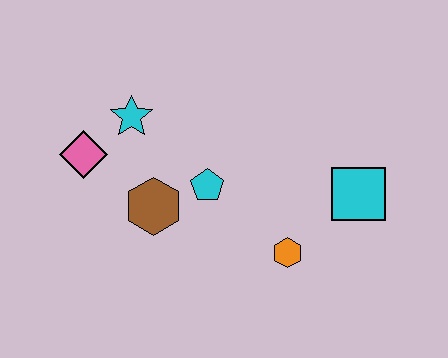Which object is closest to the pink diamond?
The cyan star is closest to the pink diamond.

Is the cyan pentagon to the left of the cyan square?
Yes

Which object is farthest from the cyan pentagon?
The cyan square is farthest from the cyan pentagon.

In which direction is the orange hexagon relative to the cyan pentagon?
The orange hexagon is to the right of the cyan pentagon.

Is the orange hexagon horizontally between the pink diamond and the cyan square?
Yes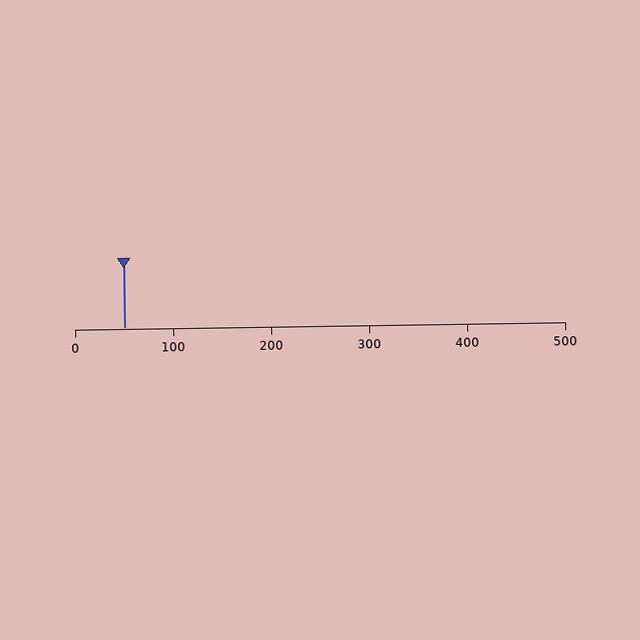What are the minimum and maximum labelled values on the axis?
The axis runs from 0 to 500.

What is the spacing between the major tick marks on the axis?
The major ticks are spaced 100 apart.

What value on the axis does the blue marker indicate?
The marker indicates approximately 50.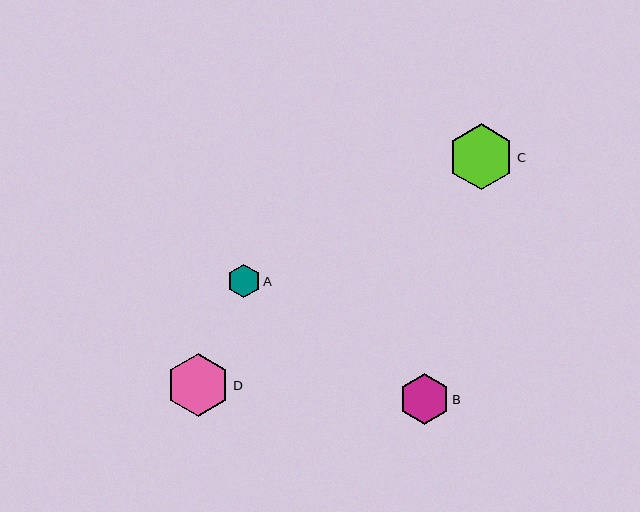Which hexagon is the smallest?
Hexagon A is the smallest with a size of approximately 34 pixels.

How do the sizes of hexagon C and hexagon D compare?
Hexagon C and hexagon D are approximately the same size.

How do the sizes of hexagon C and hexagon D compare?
Hexagon C and hexagon D are approximately the same size.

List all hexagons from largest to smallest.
From largest to smallest: C, D, B, A.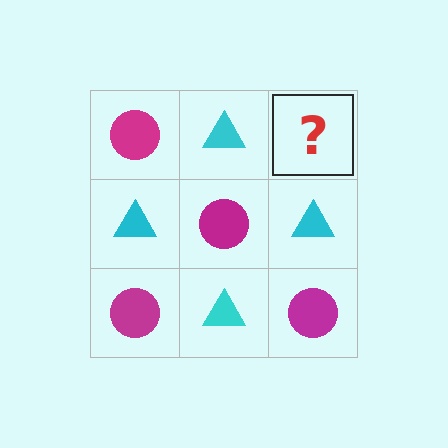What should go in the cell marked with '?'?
The missing cell should contain a magenta circle.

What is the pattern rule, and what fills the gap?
The rule is that it alternates magenta circle and cyan triangle in a checkerboard pattern. The gap should be filled with a magenta circle.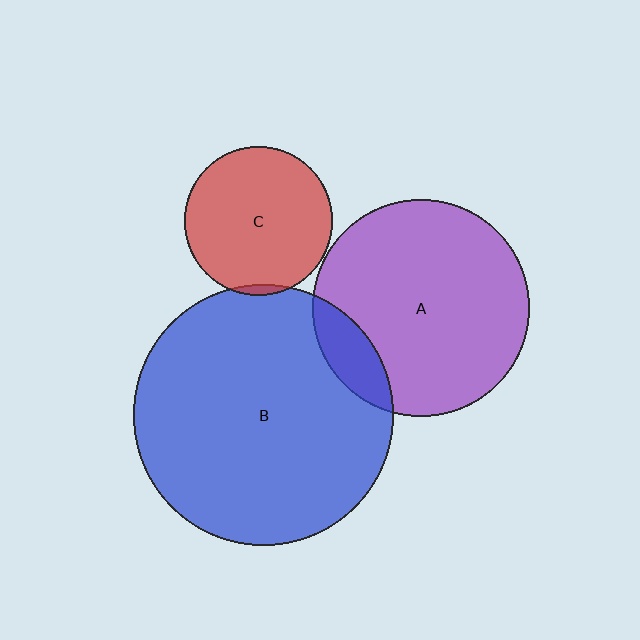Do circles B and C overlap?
Yes.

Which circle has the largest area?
Circle B (blue).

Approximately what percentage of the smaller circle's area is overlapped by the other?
Approximately 5%.